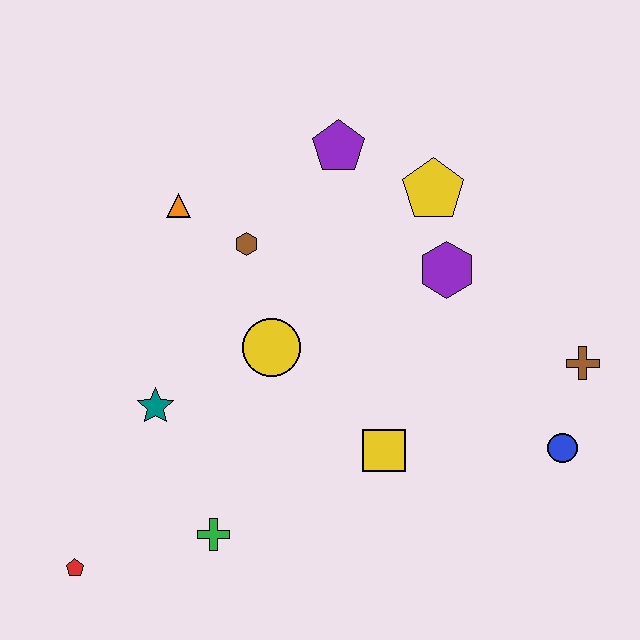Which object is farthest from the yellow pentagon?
The red pentagon is farthest from the yellow pentagon.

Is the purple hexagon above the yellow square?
Yes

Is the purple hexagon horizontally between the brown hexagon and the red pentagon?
No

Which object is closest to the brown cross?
The blue circle is closest to the brown cross.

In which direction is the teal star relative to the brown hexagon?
The teal star is below the brown hexagon.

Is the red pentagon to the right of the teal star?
No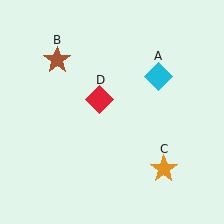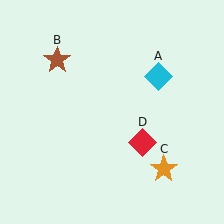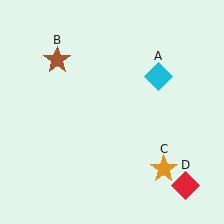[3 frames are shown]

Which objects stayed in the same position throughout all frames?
Cyan diamond (object A) and brown star (object B) and orange star (object C) remained stationary.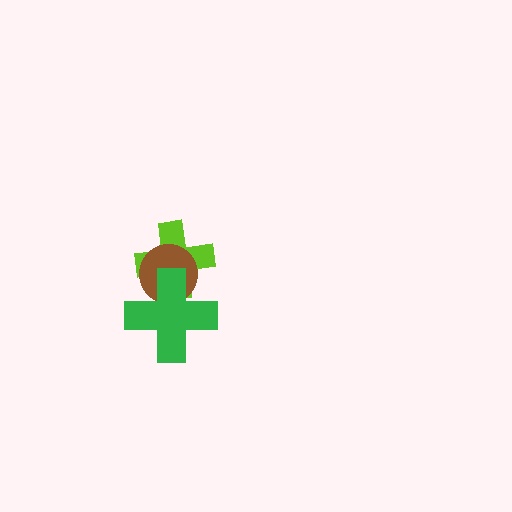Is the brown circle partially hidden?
Yes, it is partially covered by another shape.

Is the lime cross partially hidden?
Yes, it is partially covered by another shape.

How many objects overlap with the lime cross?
2 objects overlap with the lime cross.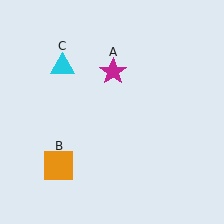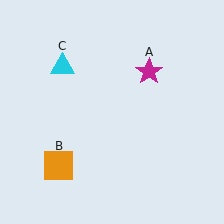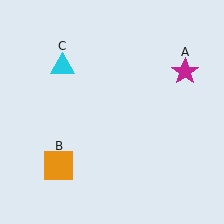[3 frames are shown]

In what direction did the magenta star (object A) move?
The magenta star (object A) moved right.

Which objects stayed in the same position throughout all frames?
Orange square (object B) and cyan triangle (object C) remained stationary.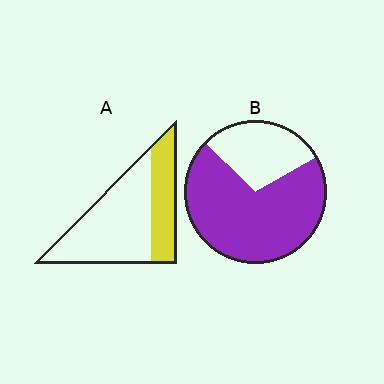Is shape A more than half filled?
No.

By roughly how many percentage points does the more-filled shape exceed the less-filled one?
By roughly 40 percentage points (B over A).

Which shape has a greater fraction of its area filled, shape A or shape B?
Shape B.